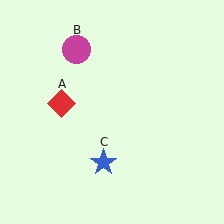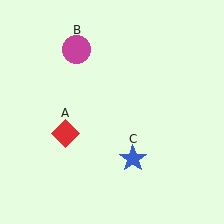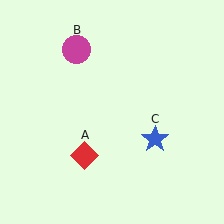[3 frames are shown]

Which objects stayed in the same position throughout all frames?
Magenta circle (object B) remained stationary.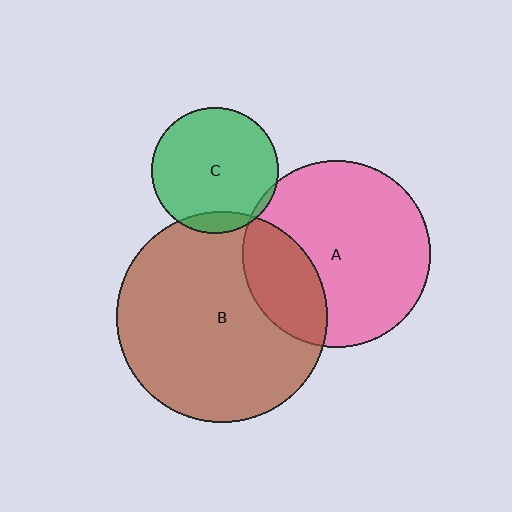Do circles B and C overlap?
Yes.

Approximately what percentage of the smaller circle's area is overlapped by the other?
Approximately 10%.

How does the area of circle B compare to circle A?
Approximately 1.3 times.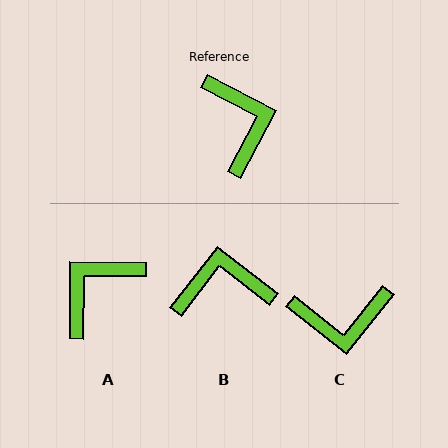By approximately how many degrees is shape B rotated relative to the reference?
Approximately 80 degrees counter-clockwise.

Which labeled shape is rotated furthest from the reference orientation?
A, about 117 degrees away.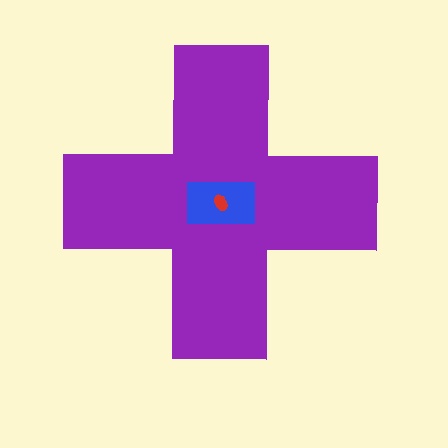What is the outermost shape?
The purple cross.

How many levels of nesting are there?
3.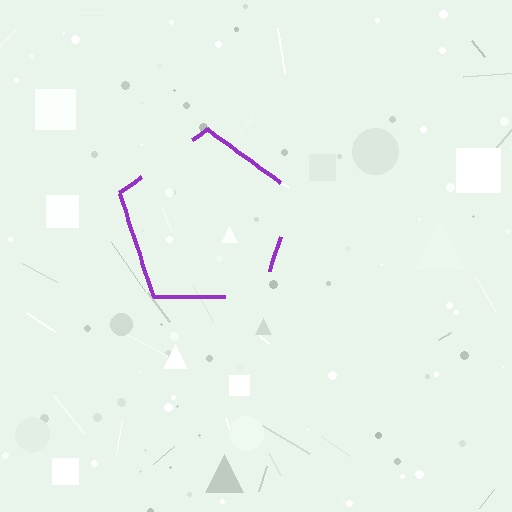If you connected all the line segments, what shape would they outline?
They would outline a pentagon.